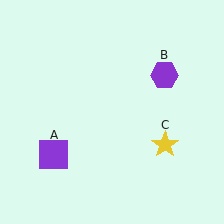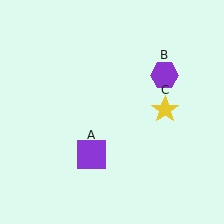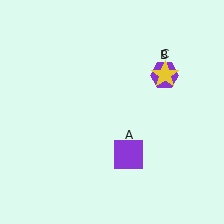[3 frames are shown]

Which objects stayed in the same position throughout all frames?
Purple hexagon (object B) remained stationary.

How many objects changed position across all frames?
2 objects changed position: purple square (object A), yellow star (object C).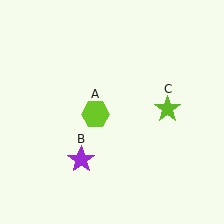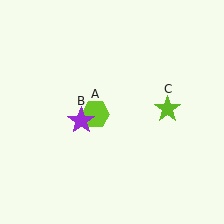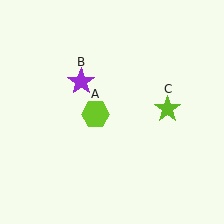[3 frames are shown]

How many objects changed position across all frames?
1 object changed position: purple star (object B).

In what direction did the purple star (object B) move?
The purple star (object B) moved up.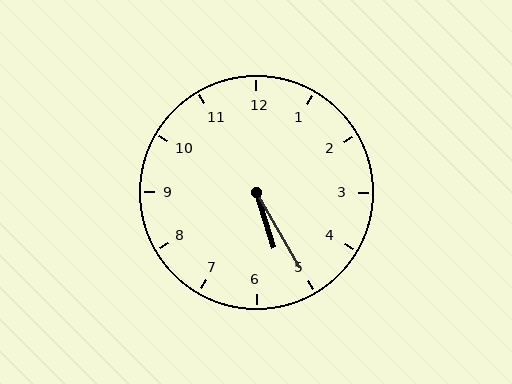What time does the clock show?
5:25.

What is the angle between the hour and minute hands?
Approximately 12 degrees.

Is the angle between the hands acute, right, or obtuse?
It is acute.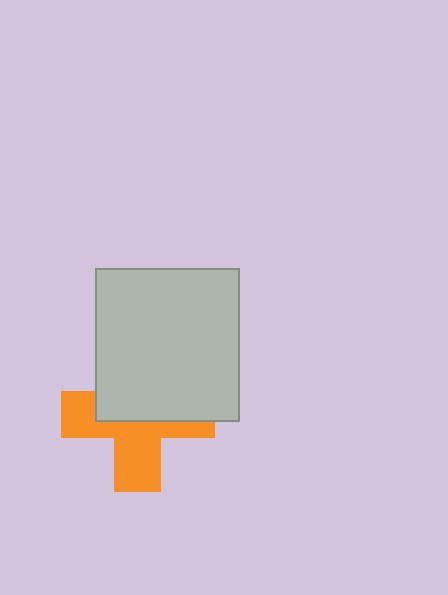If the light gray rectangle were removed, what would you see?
You would see the complete orange cross.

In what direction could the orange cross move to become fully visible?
The orange cross could move down. That would shift it out from behind the light gray rectangle entirely.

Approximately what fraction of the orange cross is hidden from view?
Roughly 50% of the orange cross is hidden behind the light gray rectangle.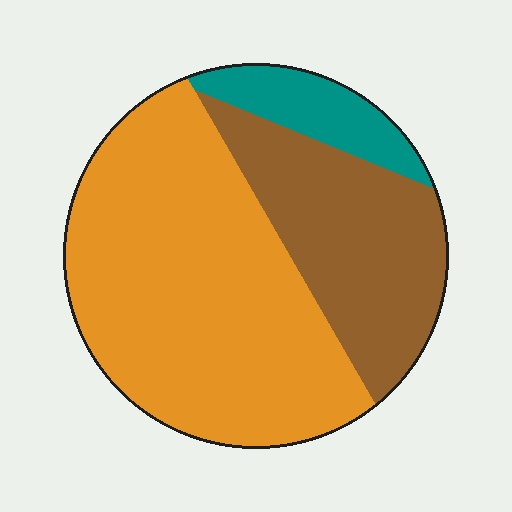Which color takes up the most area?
Orange, at roughly 60%.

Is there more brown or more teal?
Brown.